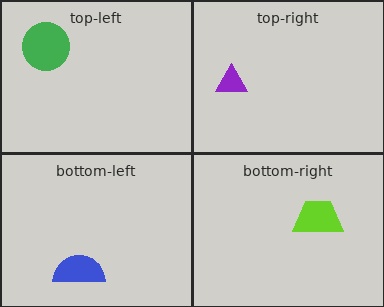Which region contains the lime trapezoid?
The bottom-right region.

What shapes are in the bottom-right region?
The lime trapezoid.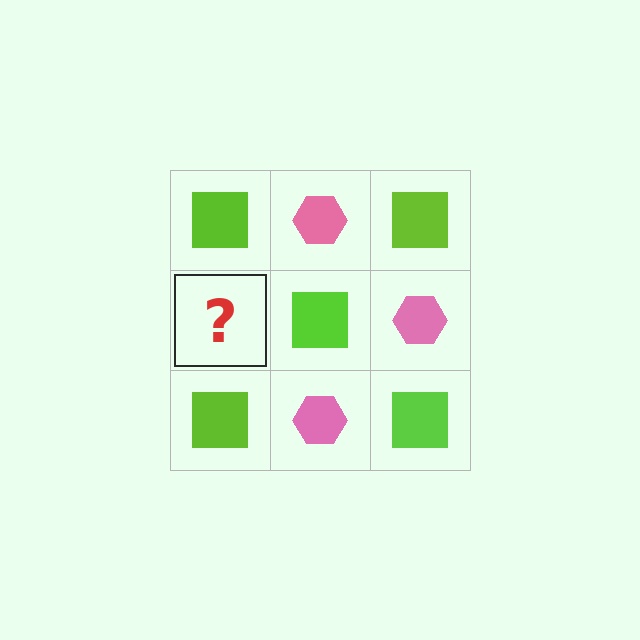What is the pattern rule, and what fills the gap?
The rule is that it alternates lime square and pink hexagon in a checkerboard pattern. The gap should be filled with a pink hexagon.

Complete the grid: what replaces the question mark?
The question mark should be replaced with a pink hexagon.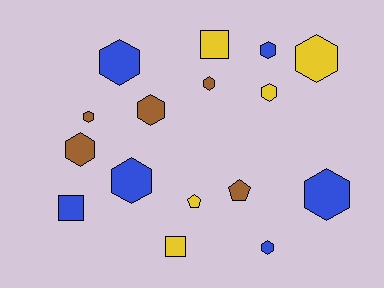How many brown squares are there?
There are no brown squares.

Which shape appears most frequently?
Hexagon, with 11 objects.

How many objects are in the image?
There are 16 objects.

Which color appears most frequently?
Blue, with 6 objects.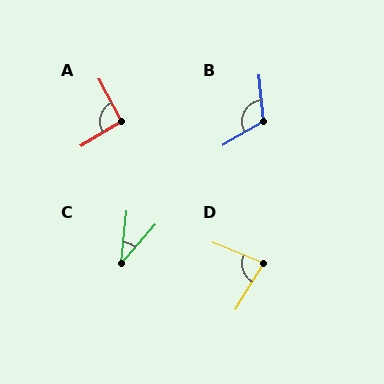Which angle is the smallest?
C, at approximately 36 degrees.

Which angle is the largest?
B, at approximately 115 degrees.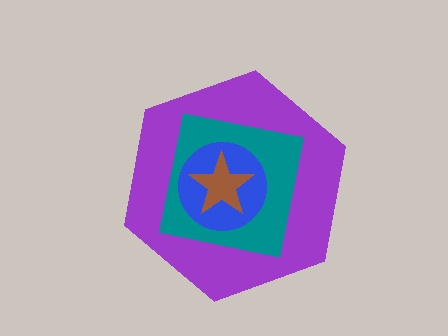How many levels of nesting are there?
4.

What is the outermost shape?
The purple hexagon.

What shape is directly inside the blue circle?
The brown star.